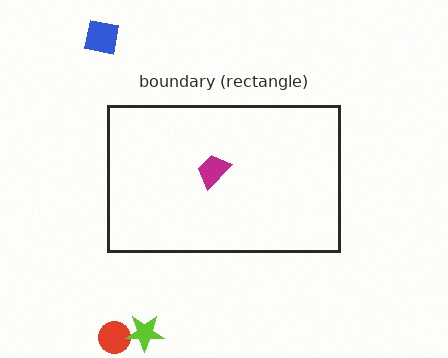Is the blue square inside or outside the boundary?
Outside.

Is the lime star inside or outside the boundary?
Outside.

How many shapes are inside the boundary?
1 inside, 3 outside.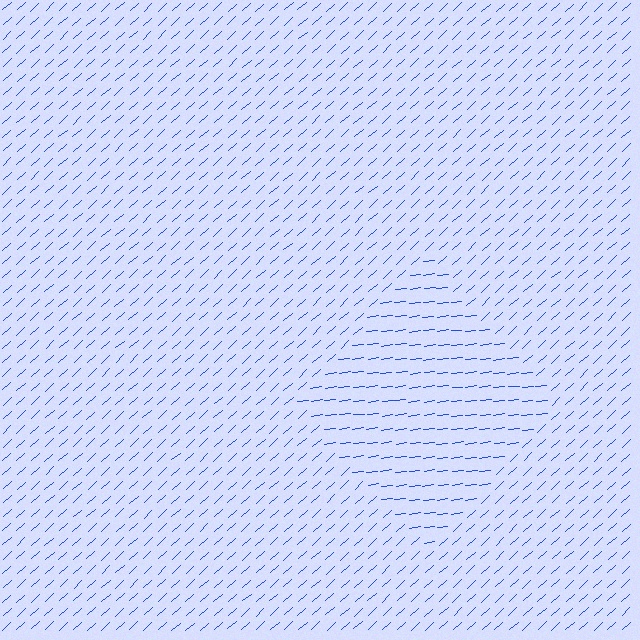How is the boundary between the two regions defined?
The boundary is defined purely by a change in line orientation (approximately 35 degrees difference). All lines are the same color and thickness.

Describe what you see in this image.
The image is filled with small blue line segments. A diamond region in the image has lines oriented differently from the surrounding lines, creating a visible texture boundary.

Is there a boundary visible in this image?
Yes, there is a texture boundary formed by a change in line orientation.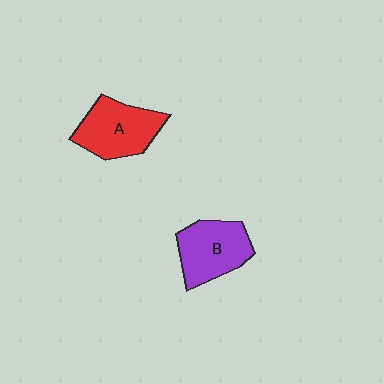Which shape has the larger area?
Shape A (red).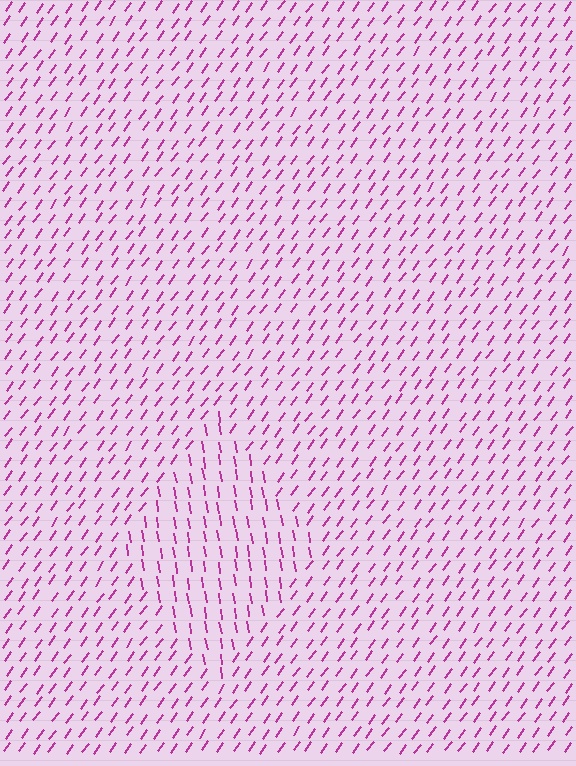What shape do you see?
I see a diamond.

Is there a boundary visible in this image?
Yes, there is a texture boundary formed by a change in line orientation.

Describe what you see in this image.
The image is filled with small magenta line segments. A diamond region in the image has lines oriented differently from the surrounding lines, creating a visible texture boundary.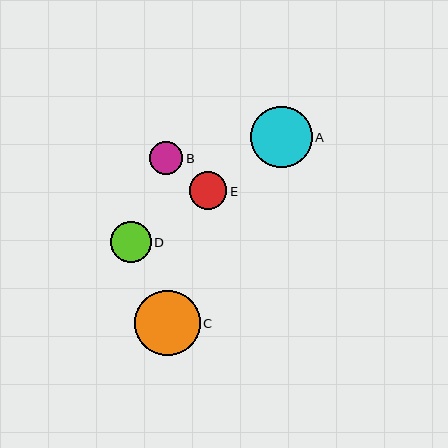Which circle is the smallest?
Circle B is the smallest with a size of approximately 33 pixels.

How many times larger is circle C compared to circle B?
Circle C is approximately 2.0 times the size of circle B.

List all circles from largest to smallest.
From largest to smallest: C, A, D, E, B.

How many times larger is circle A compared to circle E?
Circle A is approximately 1.6 times the size of circle E.